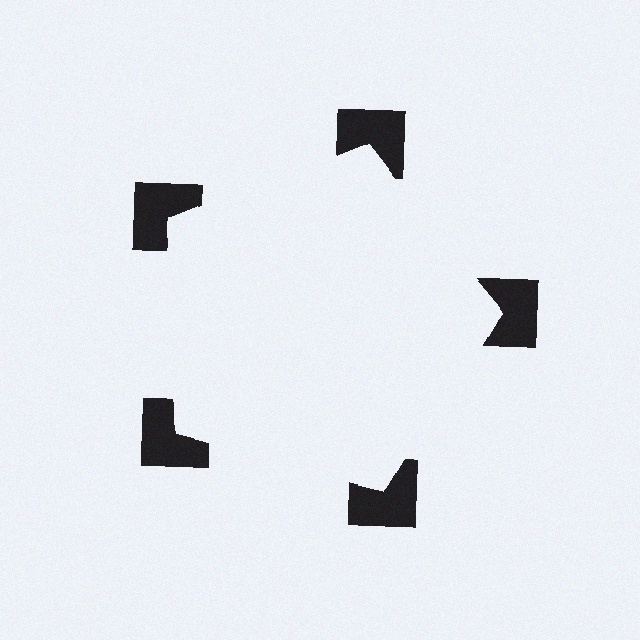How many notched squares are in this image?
There are 5 — one at each vertex of the illusory pentagon.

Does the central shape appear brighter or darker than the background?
It typically appears slightly brighter than the background, even though no actual brightness change is drawn.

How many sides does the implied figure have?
5 sides.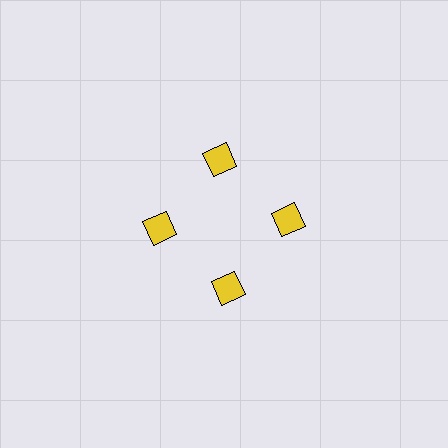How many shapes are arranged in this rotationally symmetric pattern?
There are 4 shapes, arranged in 4 groups of 1.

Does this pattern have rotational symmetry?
Yes, this pattern has 4-fold rotational symmetry. It looks the same after rotating 90 degrees around the center.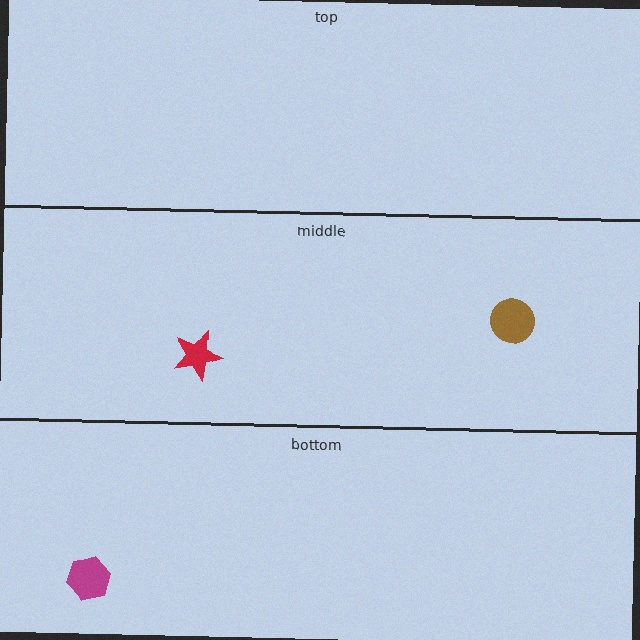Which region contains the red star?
The middle region.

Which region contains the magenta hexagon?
The bottom region.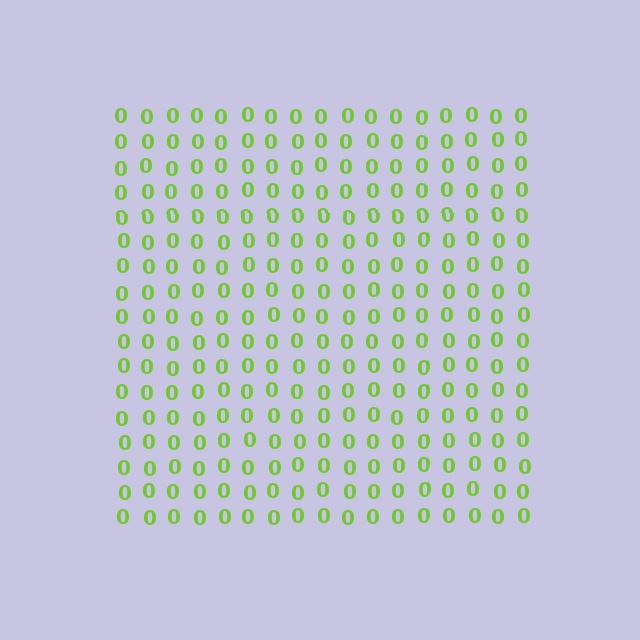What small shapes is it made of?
It is made of small digit 0's.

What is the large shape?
The large shape is a square.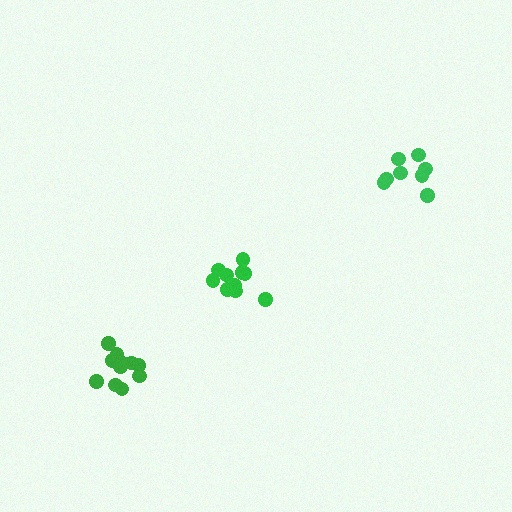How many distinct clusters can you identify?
There are 3 distinct clusters.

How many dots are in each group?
Group 1: 10 dots, Group 2: 8 dots, Group 3: 11 dots (29 total).